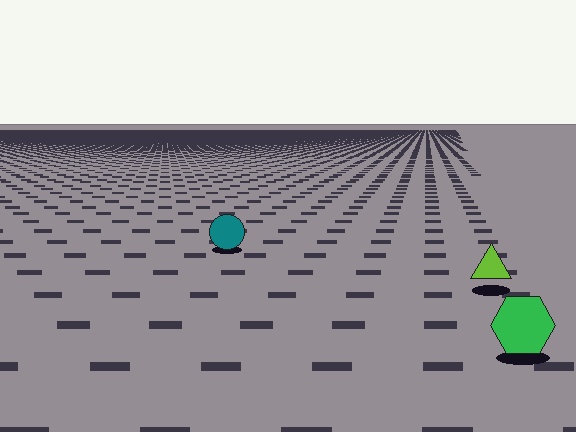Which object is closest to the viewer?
The green hexagon is closest. The texture marks near it are larger and more spread out.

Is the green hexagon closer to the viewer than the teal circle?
Yes. The green hexagon is closer — you can tell from the texture gradient: the ground texture is coarser near it.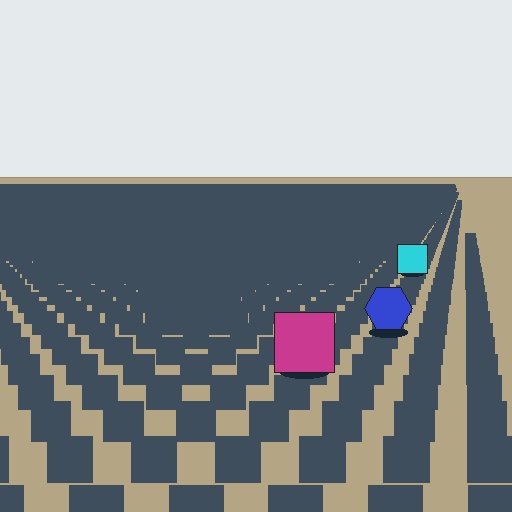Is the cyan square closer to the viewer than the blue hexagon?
No. The blue hexagon is closer — you can tell from the texture gradient: the ground texture is coarser near it.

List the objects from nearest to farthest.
From nearest to farthest: the magenta square, the blue hexagon, the cyan square.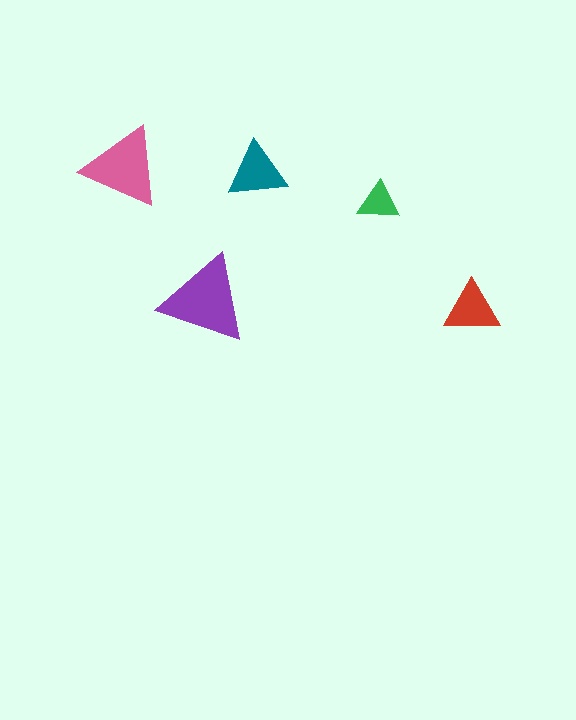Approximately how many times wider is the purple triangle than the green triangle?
About 2 times wider.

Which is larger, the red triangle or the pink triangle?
The pink one.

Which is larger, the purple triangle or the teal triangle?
The purple one.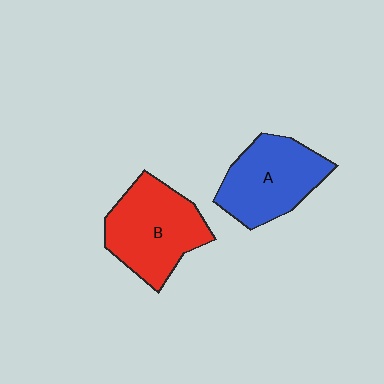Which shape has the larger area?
Shape B (red).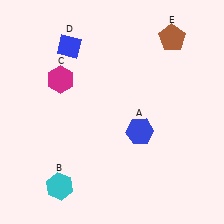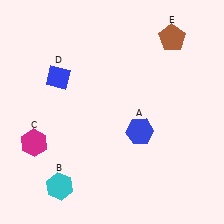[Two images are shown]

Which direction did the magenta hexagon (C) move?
The magenta hexagon (C) moved down.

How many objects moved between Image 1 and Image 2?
2 objects moved between the two images.